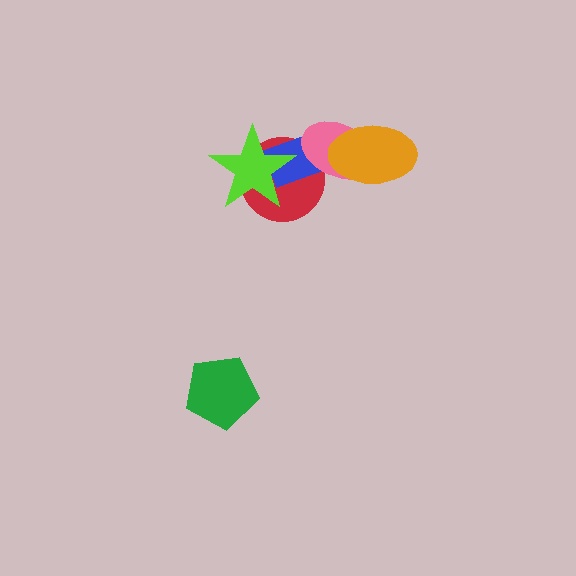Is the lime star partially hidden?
No, no other shape covers it.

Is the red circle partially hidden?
Yes, it is partially covered by another shape.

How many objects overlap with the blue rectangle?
3 objects overlap with the blue rectangle.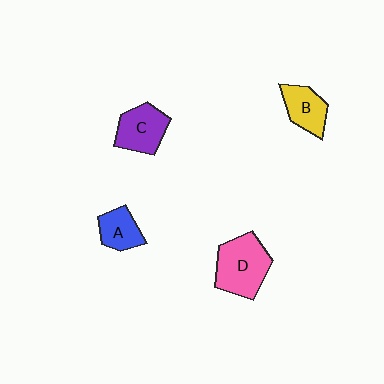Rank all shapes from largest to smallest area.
From largest to smallest: D (pink), C (purple), B (yellow), A (blue).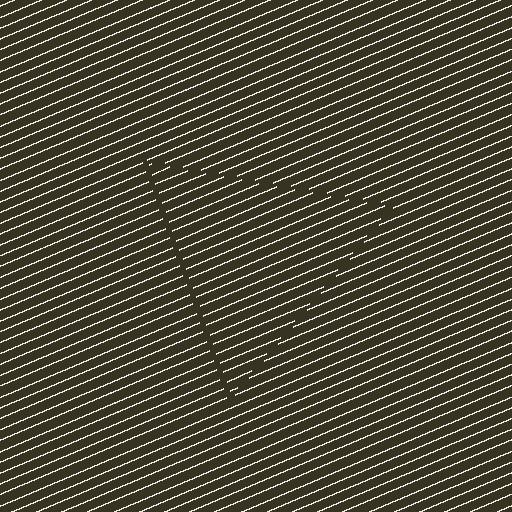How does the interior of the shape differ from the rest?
The interior of the shape contains the same grating, shifted by half a period — the contour is defined by the phase discontinuity where line-ends from the inner and outer gratings abut.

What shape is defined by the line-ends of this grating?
An illusory triangle. The interior of the shape contains the same grating, shifted by half a period — the contour is defined by the phase discontinuity where line-ends from the inner and outer gratings abut.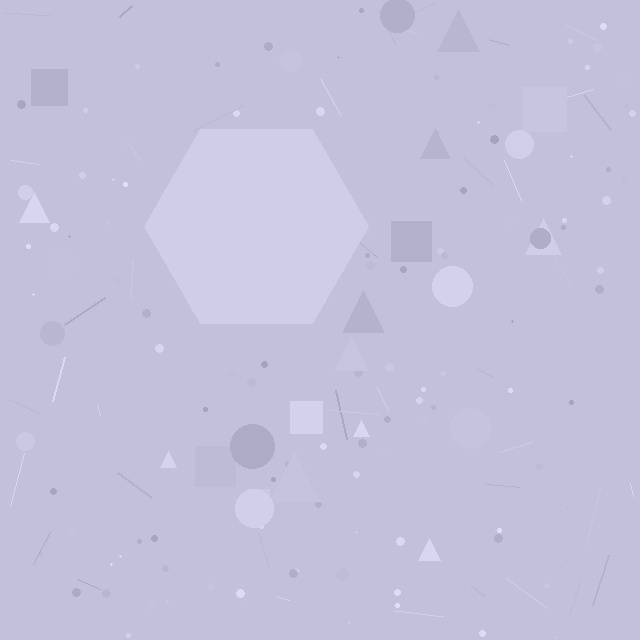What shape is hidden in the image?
A hexagon is hidden in the image.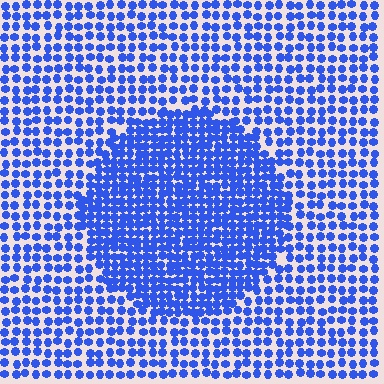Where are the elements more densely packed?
The elements are more densely packed inside the circle boundary.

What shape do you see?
I see a circle.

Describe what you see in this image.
The image contains small blue elements arranged at two different densities. A circle-shaped region is visible where the elements are more densely packed than the surrounding area.